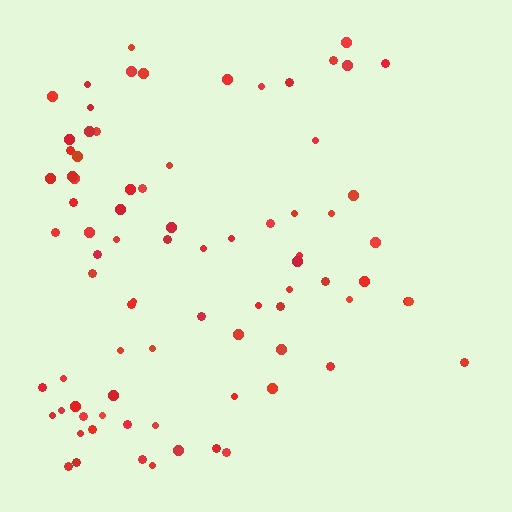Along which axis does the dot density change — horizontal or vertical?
Horizontal.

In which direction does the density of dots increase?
From right to left, with the left side densest.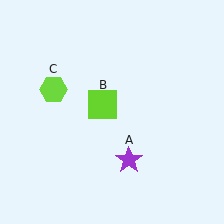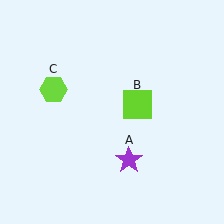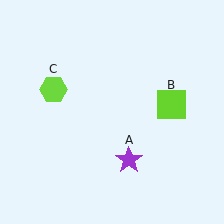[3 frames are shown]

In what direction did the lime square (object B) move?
The lime square (object B) moved right.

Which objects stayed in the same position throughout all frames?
Purple star (object A) and lime hexagon (object C) remained stationary.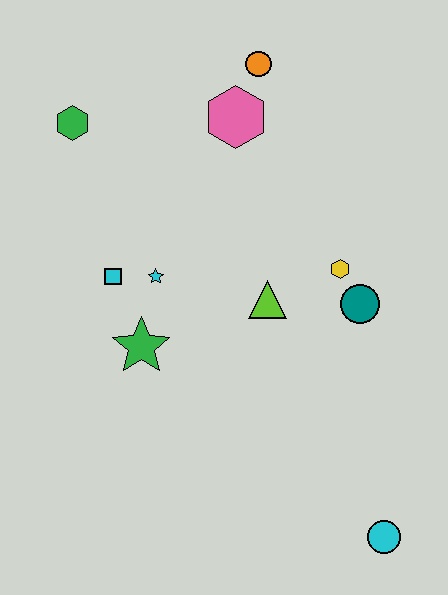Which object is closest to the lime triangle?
The yellow hexagon is closest to the lime triangle.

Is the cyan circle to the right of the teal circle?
Yes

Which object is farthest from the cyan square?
The cyan circle is farthest from the cyan square.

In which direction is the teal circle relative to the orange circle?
The teal circle is below the orange circle.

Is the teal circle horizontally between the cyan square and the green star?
No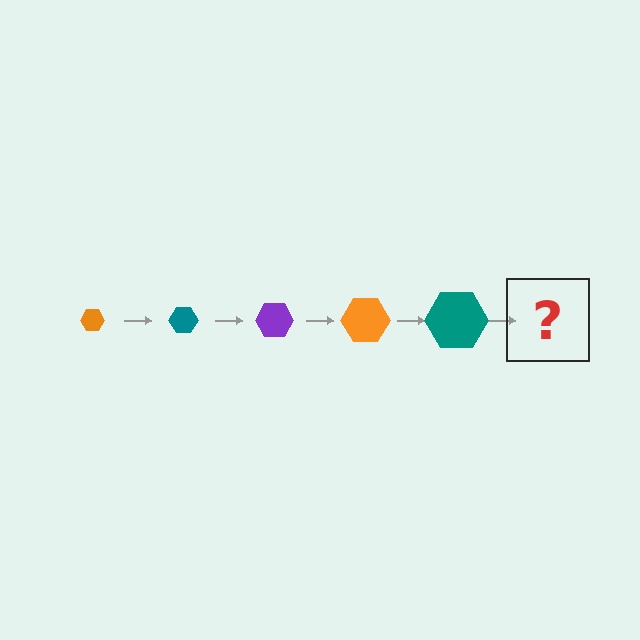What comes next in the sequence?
The next element should be a purple hexagon, larger than the previous one.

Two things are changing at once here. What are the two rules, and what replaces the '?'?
The two rules are that the hexagon grows larger each step and the color cycles through orange, teal, and purple. The '?' should be a purple hexagon, larger than the previous one.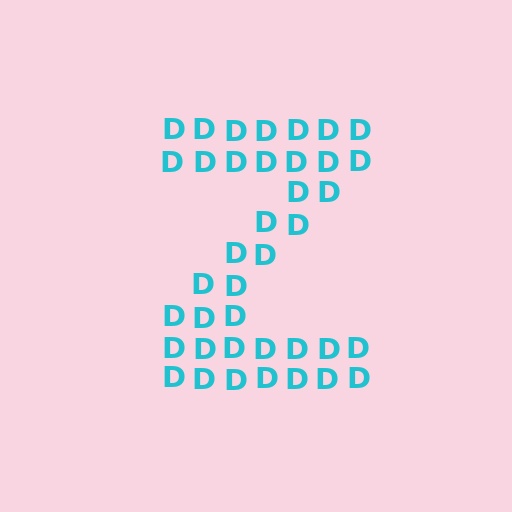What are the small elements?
The small elements are letter D's.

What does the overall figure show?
The overall figure shows the letter Z.